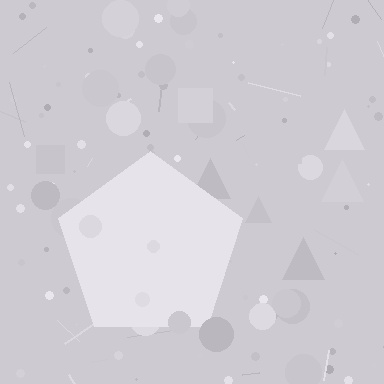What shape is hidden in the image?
A pentagon is hidden in the image.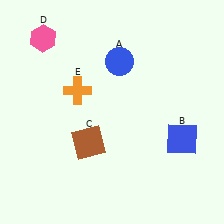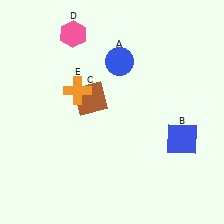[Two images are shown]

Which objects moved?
The objects that moved are: the brown square (C), the pink hexagon (D).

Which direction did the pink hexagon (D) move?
The pink hexagon (D) moved right.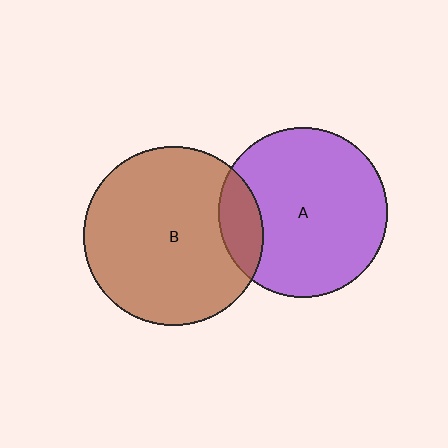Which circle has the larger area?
Circle B (brown).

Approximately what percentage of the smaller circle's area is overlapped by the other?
Approximately 15%.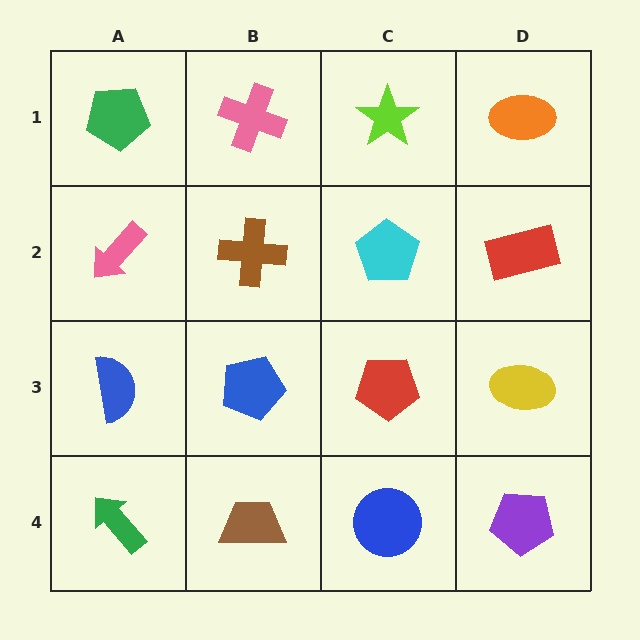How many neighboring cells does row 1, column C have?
3.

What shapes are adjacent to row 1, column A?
A pink arrow (row 2, column A), a pink cross (row 1, column B).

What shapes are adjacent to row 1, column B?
A brown cross (row 2, column B), a green pentagon (row 1, column A), a lime star (row 1, column C).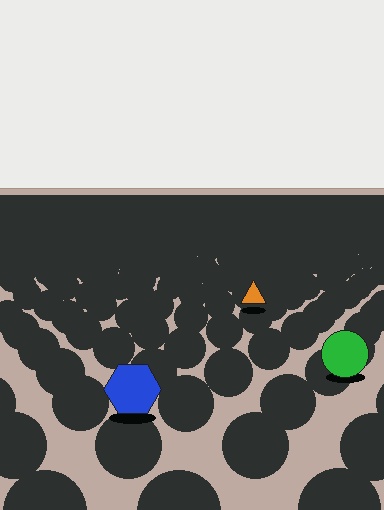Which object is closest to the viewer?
The blue hexagon is closest. The texture marks near it are larger and more spread out.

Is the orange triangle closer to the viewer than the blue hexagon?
No. The blue hexagon is closer — you can tell from the texture gradient: the ground texture is coarser near it.